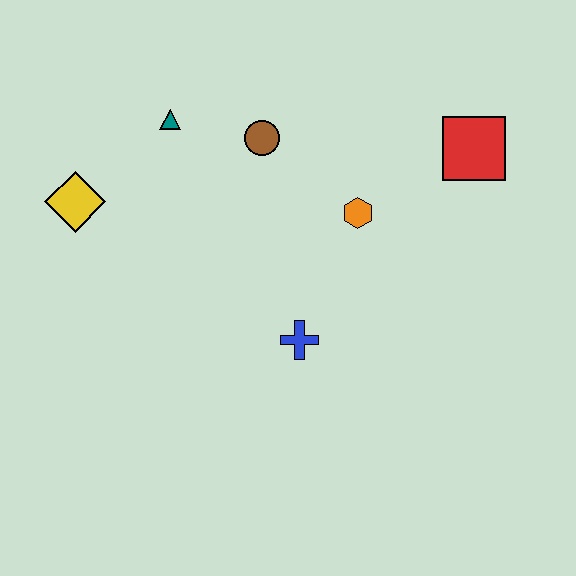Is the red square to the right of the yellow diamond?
Yes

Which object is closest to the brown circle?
The teal triangle is closest to the brown circle.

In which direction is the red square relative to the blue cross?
The red square is above the blue cross.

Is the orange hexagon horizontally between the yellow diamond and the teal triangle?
No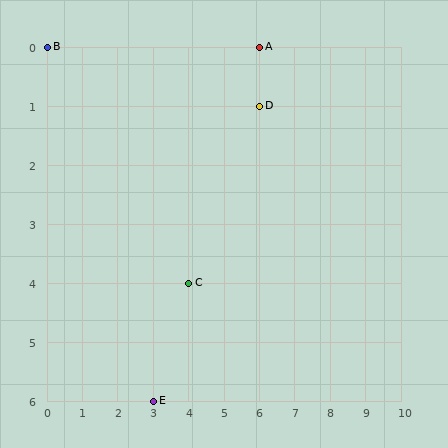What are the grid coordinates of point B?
Point B is at grid coordinates (0, 0).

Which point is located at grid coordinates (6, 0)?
Point A is at (6, 0).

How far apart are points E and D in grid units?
Points E and D are 3 columns and 5 rows apart (about 5.8 grid units diagonally).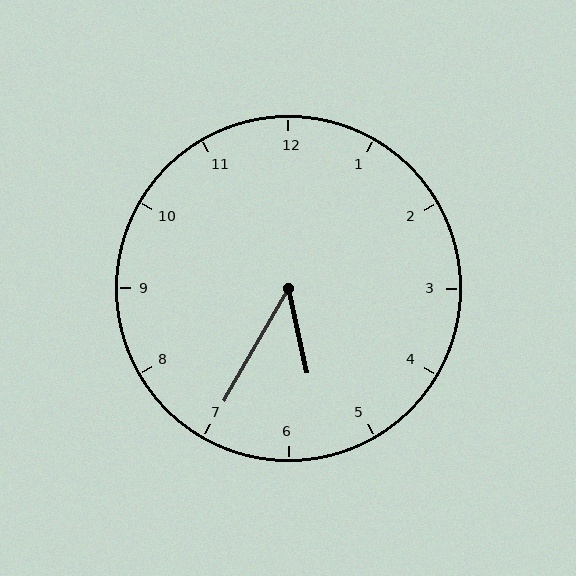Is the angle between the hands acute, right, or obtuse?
It is acute.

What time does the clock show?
5:35.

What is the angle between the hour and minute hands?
Approximately 42 degrees.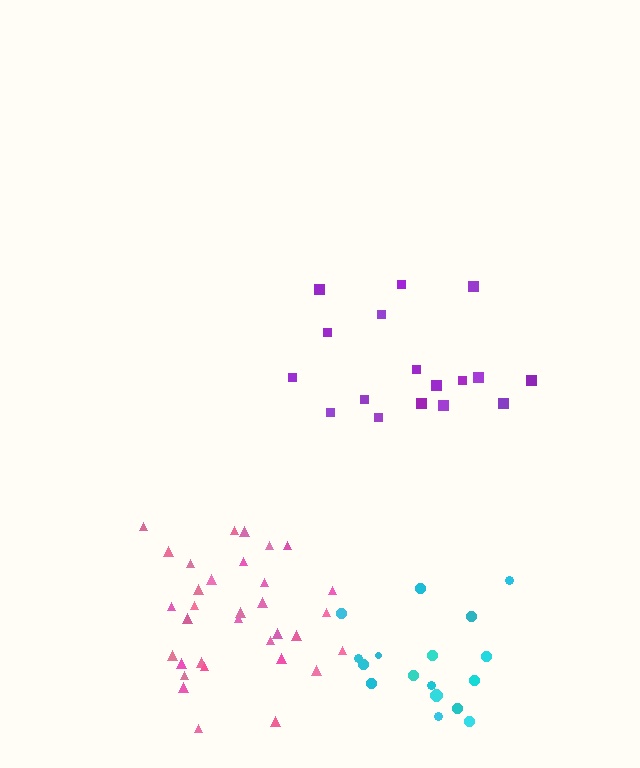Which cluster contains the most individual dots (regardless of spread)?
Pink (33).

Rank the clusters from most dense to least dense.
cyan, pink, purple.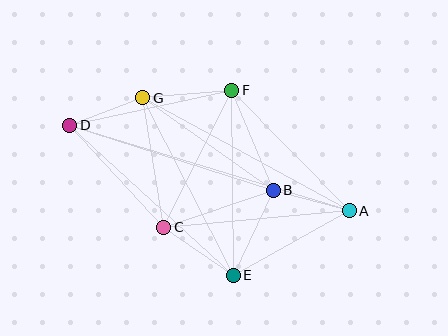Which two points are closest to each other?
Points D and G are closest to each other.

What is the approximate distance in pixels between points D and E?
The distance between D and E is approximately 222 pixels.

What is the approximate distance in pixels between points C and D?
The distance between C and D is approximately 139 pixels.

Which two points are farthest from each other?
Points A and D are farthest from each other.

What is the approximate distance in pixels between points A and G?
The distance between A and G is approximately 235 pixels.